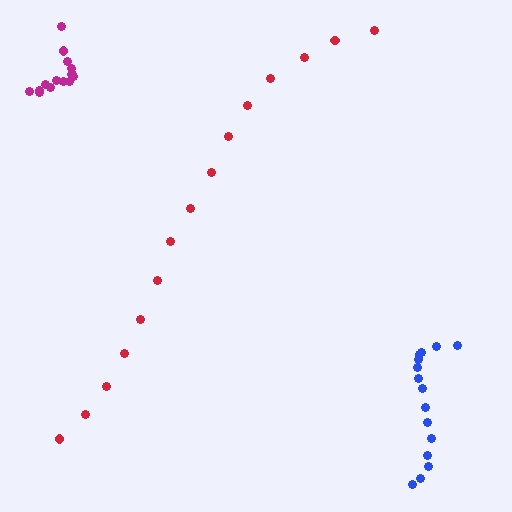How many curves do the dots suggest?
There are 3 distinct paths.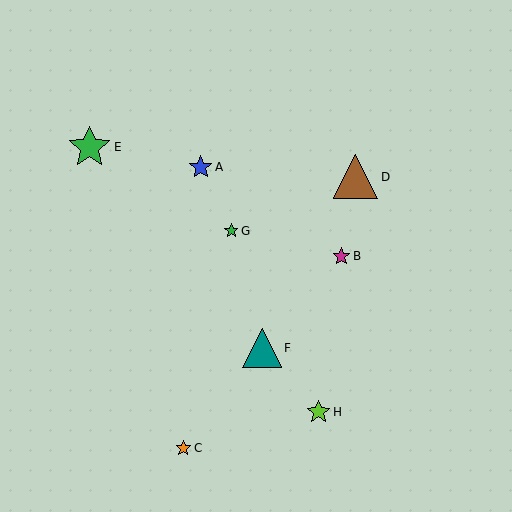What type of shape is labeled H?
Shape H is a lime star.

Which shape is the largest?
The brown triangle (labeled D) is the largest.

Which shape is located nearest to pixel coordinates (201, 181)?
The blue star (labeled A) at (201, 167) is nearest to that location.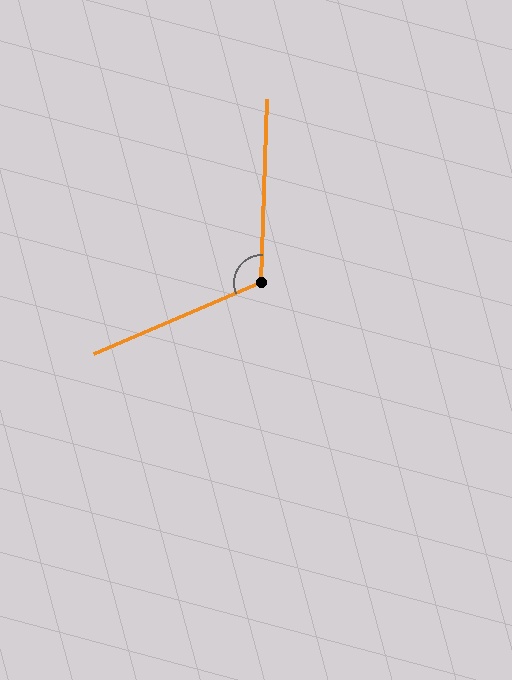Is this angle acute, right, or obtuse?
It is obtuse.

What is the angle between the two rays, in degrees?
Approximately 115 degrees.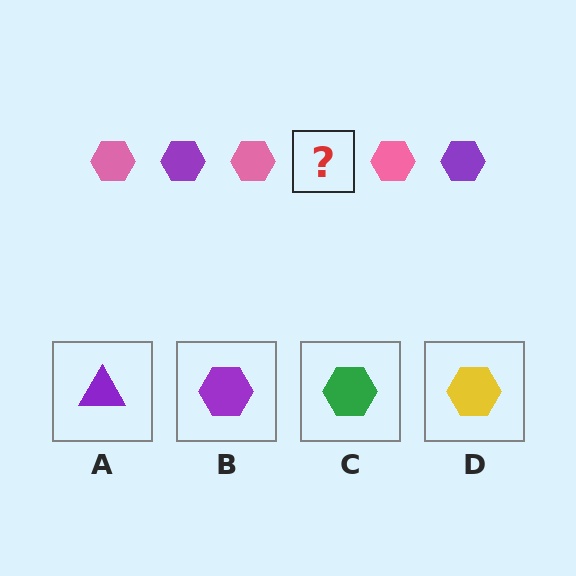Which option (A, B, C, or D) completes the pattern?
B.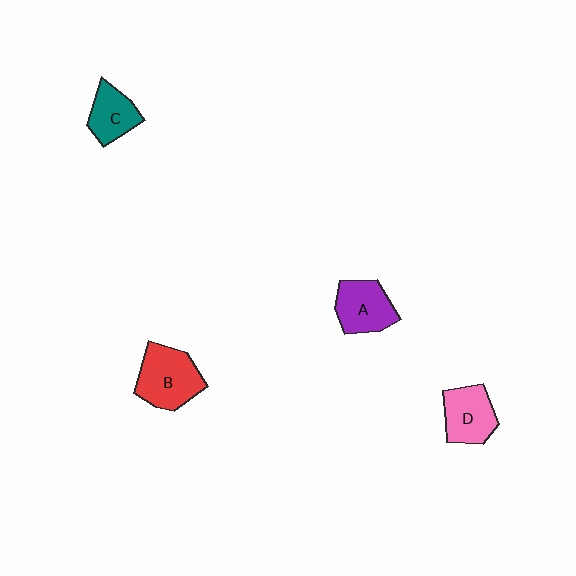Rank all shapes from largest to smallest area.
From largest to smallest: B (red), A (purple), D (pink), C (teal).